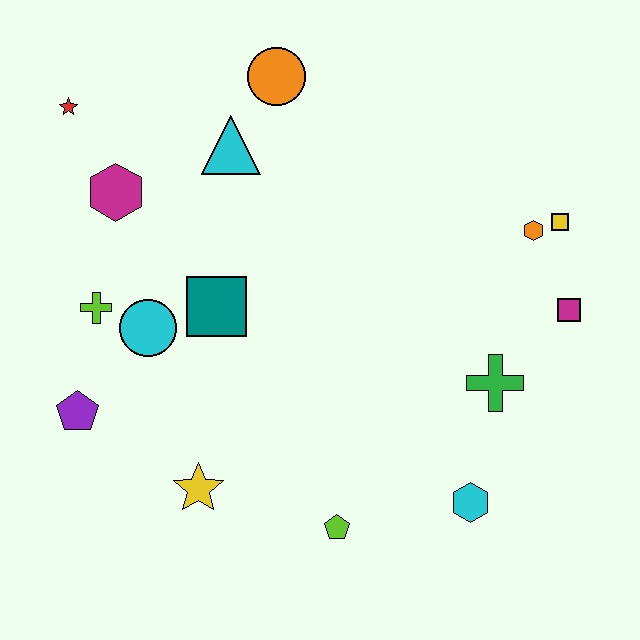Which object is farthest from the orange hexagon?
The purple pentagon is farthest from the orange hexagon.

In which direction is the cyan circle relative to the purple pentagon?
The cyan circle is above the purple pentagon.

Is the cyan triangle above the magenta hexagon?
Yes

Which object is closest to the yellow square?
The orange hexagon is closest to the yellow square.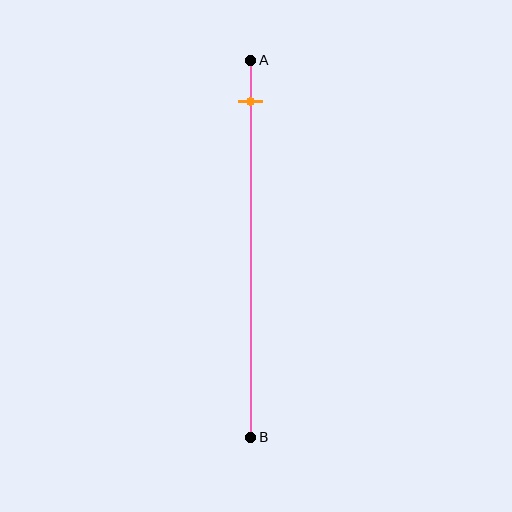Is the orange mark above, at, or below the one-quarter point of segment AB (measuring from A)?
The orange mark is above the one-quarter point of segment AB.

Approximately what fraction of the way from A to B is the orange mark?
The orange mark is approximately 10% of the way from A to B.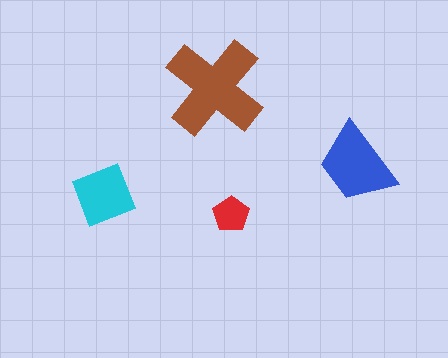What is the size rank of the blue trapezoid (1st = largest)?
2nd.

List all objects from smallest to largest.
The red pentagon, the cyan square, the blue trapezoid, the brown cross.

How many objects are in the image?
There are 4 objects in the image.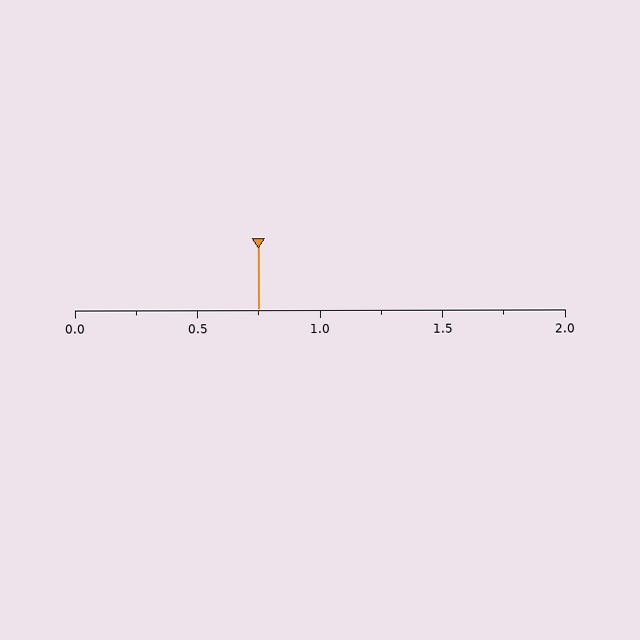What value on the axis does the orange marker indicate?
The marker indicates approximately 0.75.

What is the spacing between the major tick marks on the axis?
The major ticks are spaced 0.5 apart.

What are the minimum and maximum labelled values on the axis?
The axis runs from 0.0 to 2.0.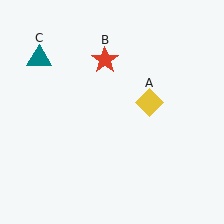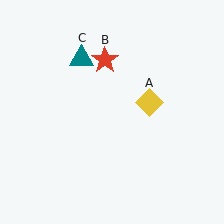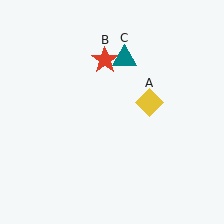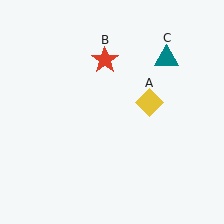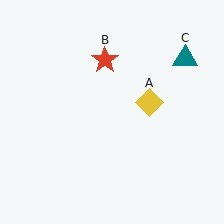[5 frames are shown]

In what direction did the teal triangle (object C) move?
The teal triangle (object C) moved right.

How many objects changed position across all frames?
1 object changed position: teal triangle (object C).